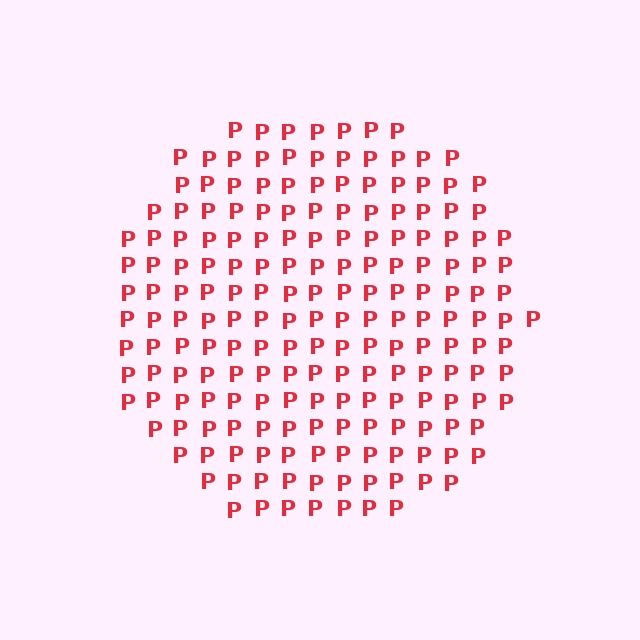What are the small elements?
The small elements are letter P's.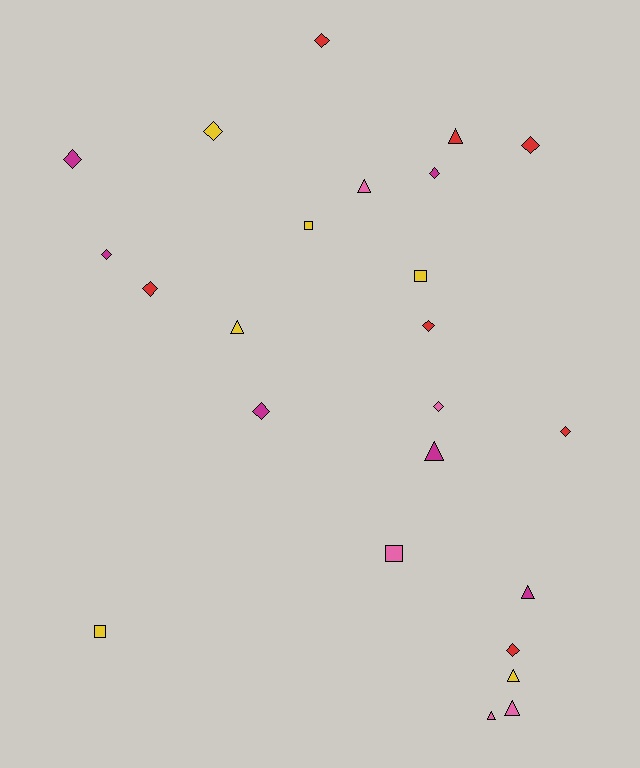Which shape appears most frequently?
Diamond, with 12 objects.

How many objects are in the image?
There are 24 objects.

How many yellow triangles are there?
There are 2 yellow triangles.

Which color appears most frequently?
Red, with 7 objects.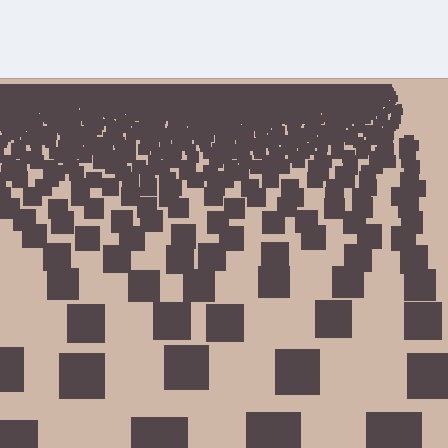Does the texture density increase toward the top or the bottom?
Density increases toward the top.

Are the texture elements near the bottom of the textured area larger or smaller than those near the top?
Larger. Near the bottom, elements are closer to the viewer and appear at a bigger on-screen size.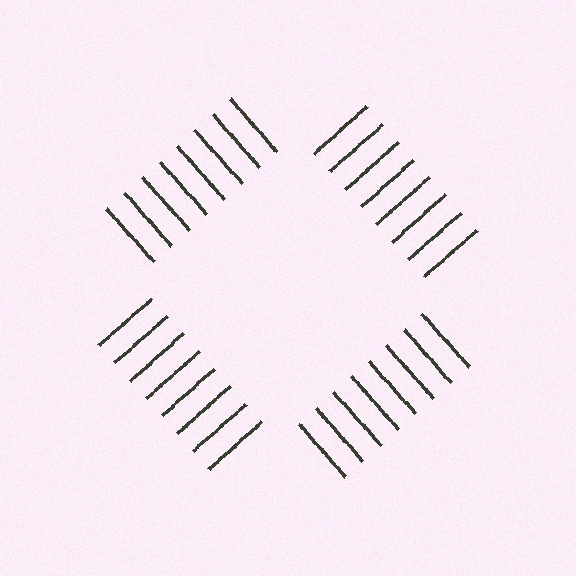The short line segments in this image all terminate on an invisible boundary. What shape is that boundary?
An illusory square — the line segments terminate on its edges but no continuous stroke is drawn.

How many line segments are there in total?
32 — 8 along each of the 4 edges.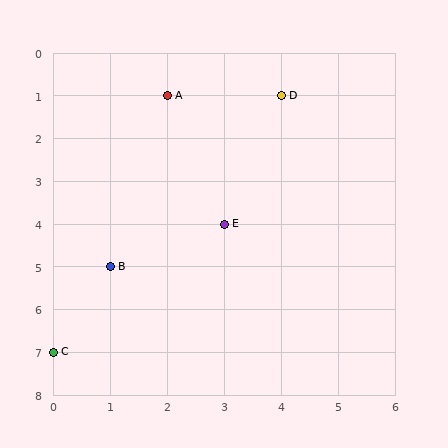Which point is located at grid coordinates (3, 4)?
Point E is at (3, 4).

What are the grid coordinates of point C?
Point C is at grid coordinates (0, 7).